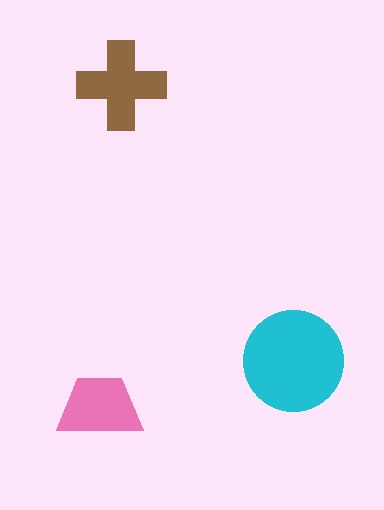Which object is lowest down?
The pink trapezoid is bottommost.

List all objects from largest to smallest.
The cyan circle, the brown cross, the pink trapezoid.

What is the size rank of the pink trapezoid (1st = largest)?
3rd.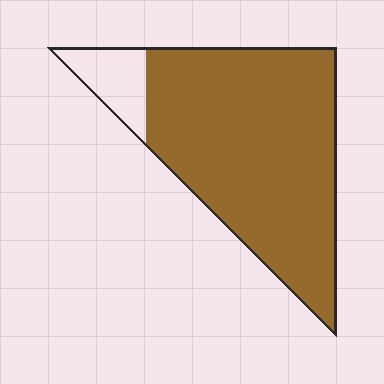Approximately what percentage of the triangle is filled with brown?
Approximately 90%.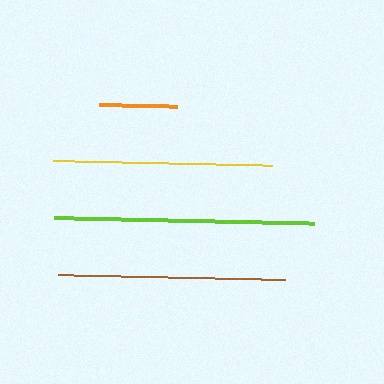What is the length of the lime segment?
The lime segment is approximately 260 pixels long.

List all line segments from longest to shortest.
From longest to shortest: lime, brown, yellow, orange.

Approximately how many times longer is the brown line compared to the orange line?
The brown line is approximately 2.9 times the length of the orange line.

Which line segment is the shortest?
The orange line is the shortest at approximately 78 pixels.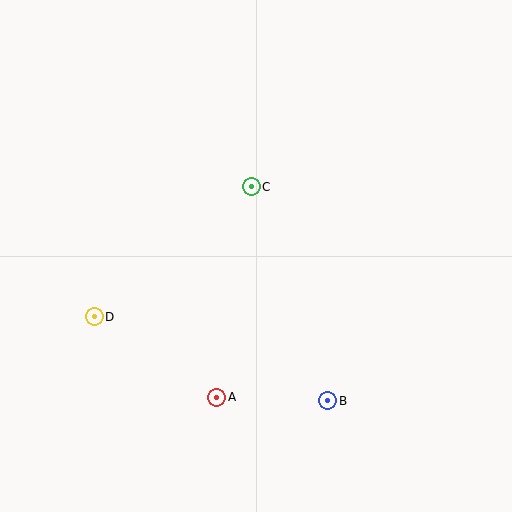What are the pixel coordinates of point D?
Point D is at (94, 317).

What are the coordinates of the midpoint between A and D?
The midpoint between A and D is at (155, 357).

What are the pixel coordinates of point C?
Point C is at (251, 187).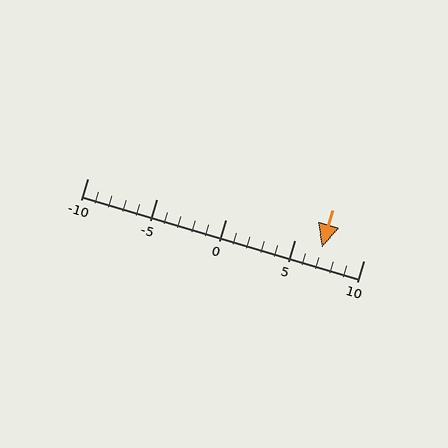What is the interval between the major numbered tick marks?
The major tick marks are spaced 5 units apart.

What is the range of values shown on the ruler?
The ruler shows values from -10 to 10.